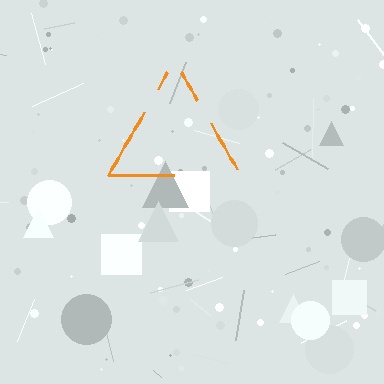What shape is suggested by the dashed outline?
The dashed outline suggests a triangle.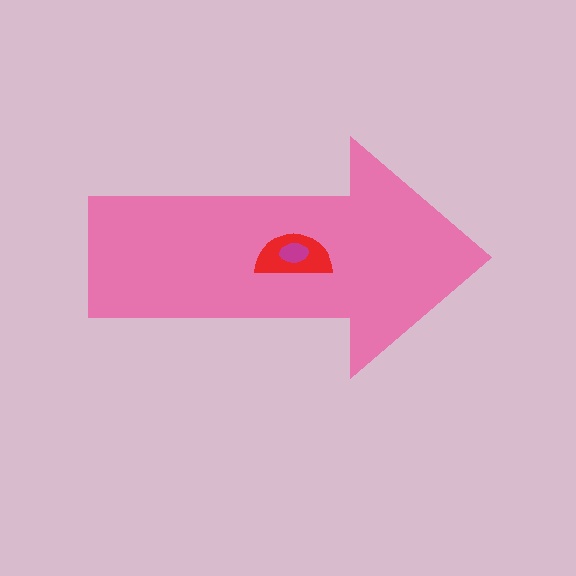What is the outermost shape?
The pink arrow.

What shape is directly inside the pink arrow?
The red semicircle.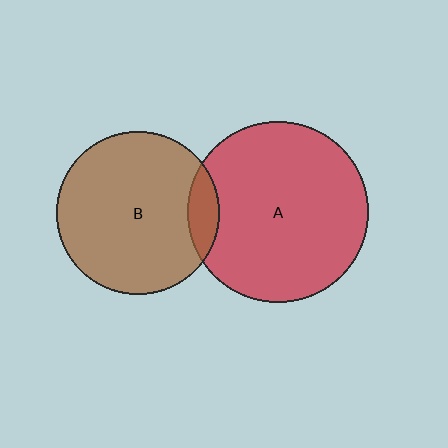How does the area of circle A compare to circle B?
Approximately 1.2 times.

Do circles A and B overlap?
Yes.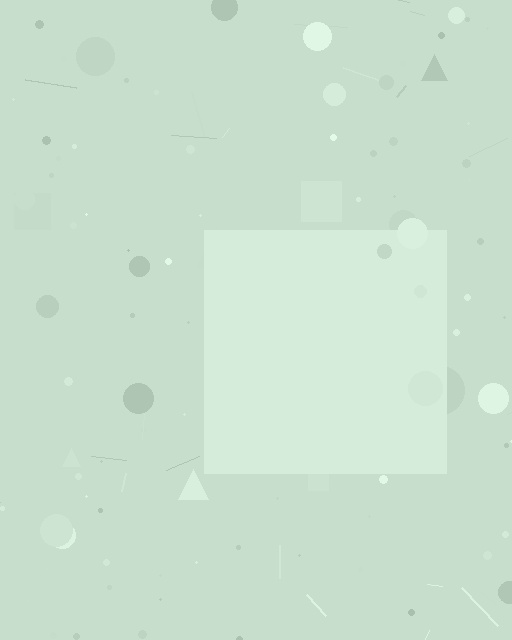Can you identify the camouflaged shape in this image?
The camouflaged shape is a square.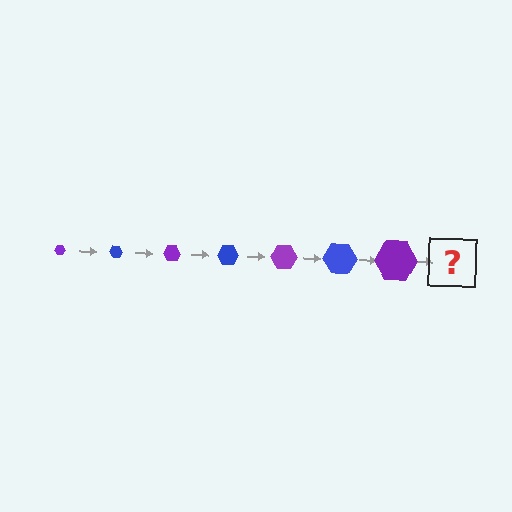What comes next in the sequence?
The next element should be a blue hexagon, larger than the previous one.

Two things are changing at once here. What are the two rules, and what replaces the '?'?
The two rules are that the hexagon grows larger each step and the color cycles through purple and blue. The '?' should be a blue hexagon, larger than the previous one.